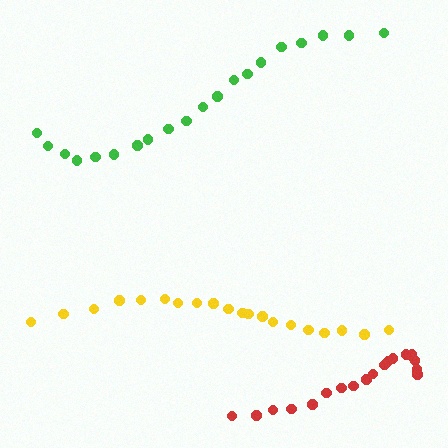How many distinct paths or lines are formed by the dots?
There are 3 distinct paths.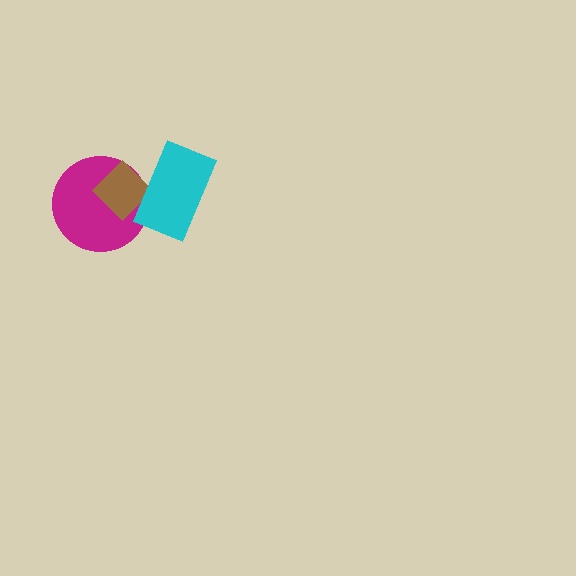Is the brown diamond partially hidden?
Yes, it is partially covered by another shape.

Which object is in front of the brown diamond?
The cyan rectangle is in front of the brown diamond.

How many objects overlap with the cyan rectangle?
2 objects overlap with the cyan rectangle.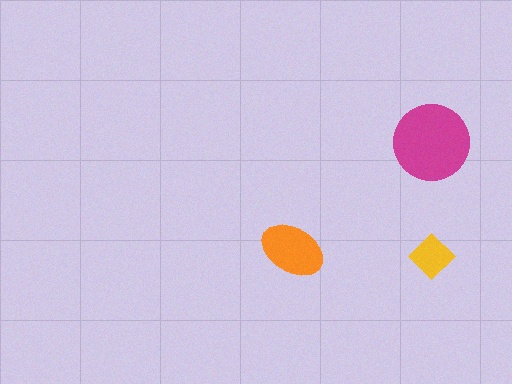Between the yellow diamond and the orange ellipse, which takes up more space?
The orange ellipse.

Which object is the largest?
The magenta circle.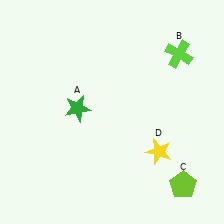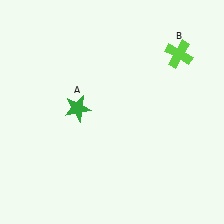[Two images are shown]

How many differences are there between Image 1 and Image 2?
There are 2 differences between the two images.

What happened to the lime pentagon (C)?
The lime pentagon (C) was removed in Image 2. It was in the bottom-right area of Image 1.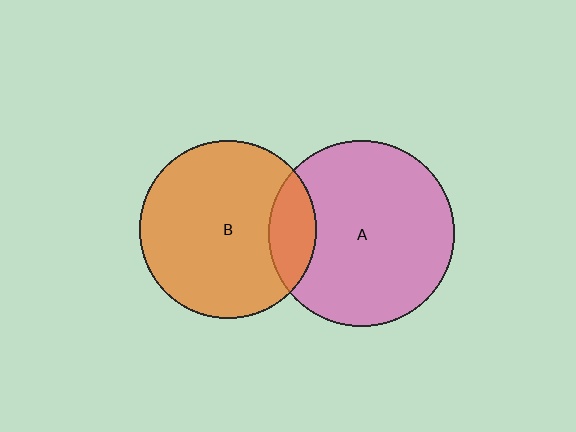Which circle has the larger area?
Circle A (pink).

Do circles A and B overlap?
Yes.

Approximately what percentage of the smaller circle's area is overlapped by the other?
Approximately 15%.